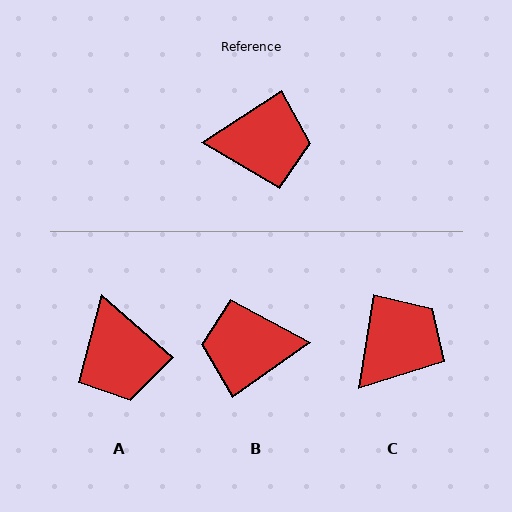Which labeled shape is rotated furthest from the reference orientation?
B, about 178 degrees away.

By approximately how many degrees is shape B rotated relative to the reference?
Approximately 178 degrees clockwise.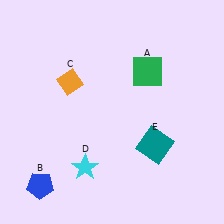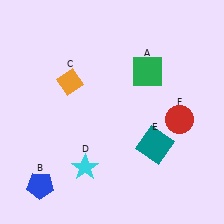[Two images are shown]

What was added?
A red circle (F) was added in Image 2.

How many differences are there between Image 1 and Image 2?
There is 1 difference between the two images.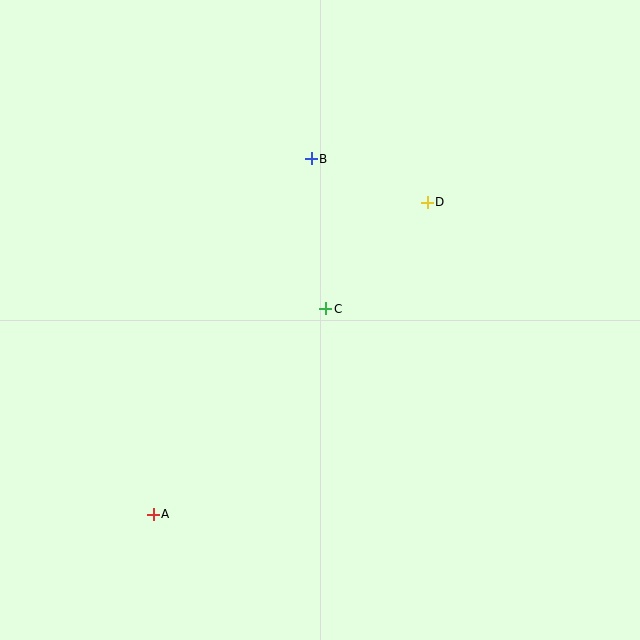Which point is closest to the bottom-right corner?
Point C is closest to the bottom-right corner.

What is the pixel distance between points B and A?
The distance between B and A is 389 pixels.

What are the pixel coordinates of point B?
Point B is at (311, 159).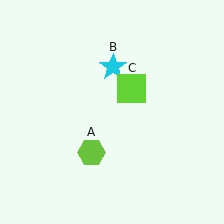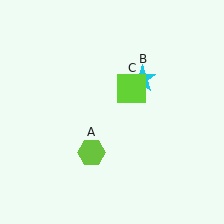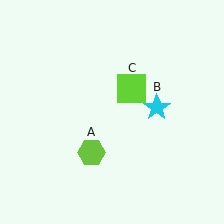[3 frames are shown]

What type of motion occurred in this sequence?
The cyan star (object B) rotated clockwise around the center of the scene.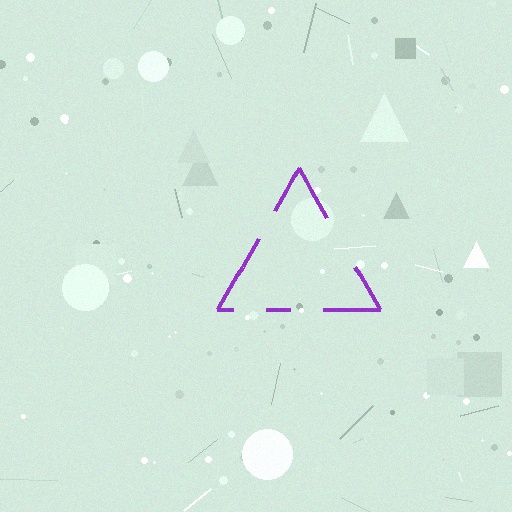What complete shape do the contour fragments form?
The contour fragments form a triangle.